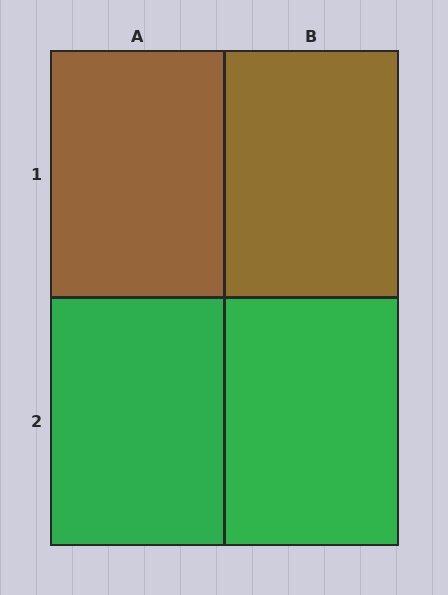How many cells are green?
2 cells are green.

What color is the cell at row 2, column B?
Green.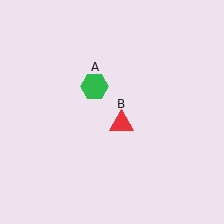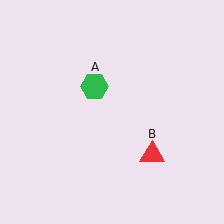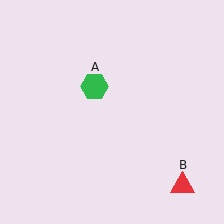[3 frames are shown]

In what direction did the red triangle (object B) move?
The red triangle (object B) moved down and to the right.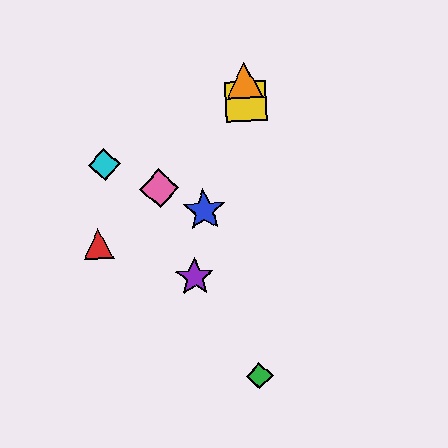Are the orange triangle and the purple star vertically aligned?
No, the orange triangle is at x≈245 and the purple star is at x≈195.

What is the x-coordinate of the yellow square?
The yellow square is at x≈246.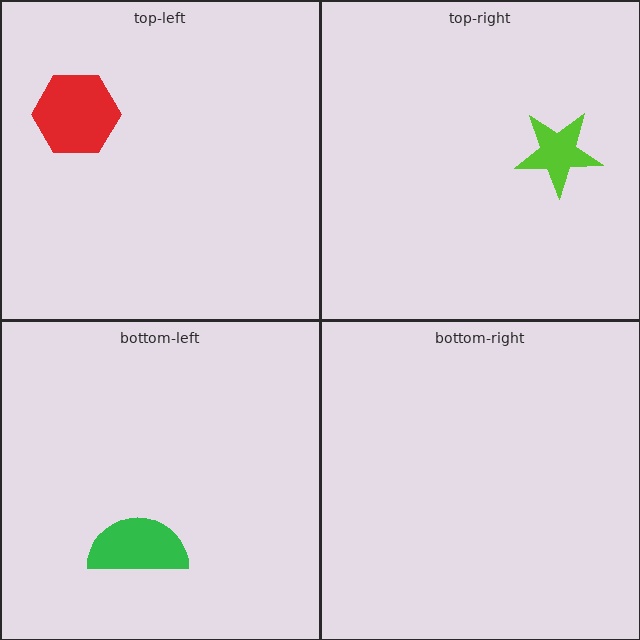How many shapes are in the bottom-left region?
1.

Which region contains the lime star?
The top-right region.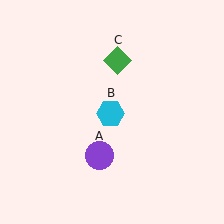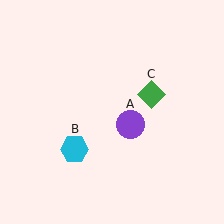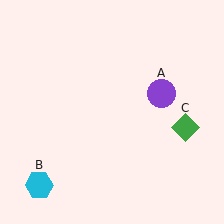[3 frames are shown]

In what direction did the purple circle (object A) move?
The purple circle (object A) moved up and to the right.